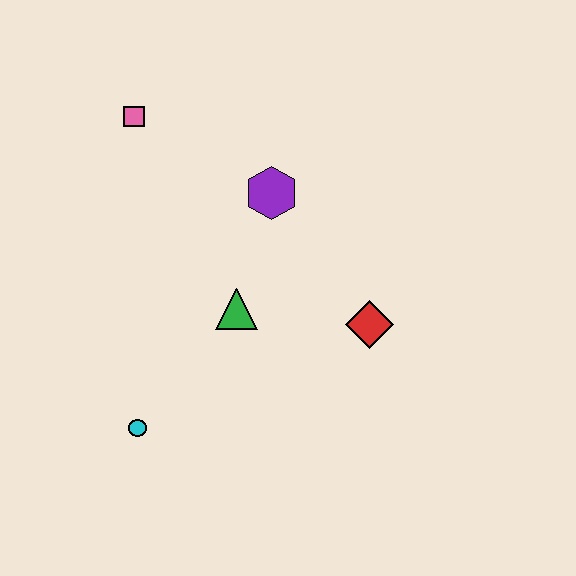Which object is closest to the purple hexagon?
The green triangle is closest to the purple hexagon.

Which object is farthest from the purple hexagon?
The cyan circle is farthest from the purple hexagon.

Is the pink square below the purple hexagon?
No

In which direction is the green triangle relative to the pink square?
The green triangle is below the pink square.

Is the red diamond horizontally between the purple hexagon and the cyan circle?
No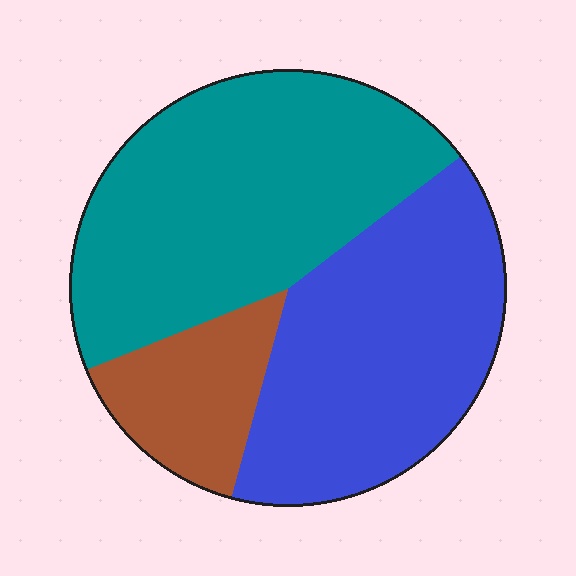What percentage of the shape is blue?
Blue covers 39% of the shape.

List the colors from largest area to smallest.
From largest to smallest: teal, blue, brown.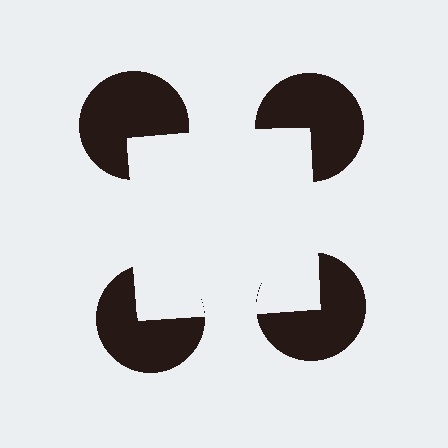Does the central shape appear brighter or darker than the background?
It typically appears slightly brighter than the background, even though no actual brightness change is drawn.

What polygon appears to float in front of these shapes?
An illusory square — its edges are inferred from the aligned wedge cuts in the pac-man discs, not physically drawn.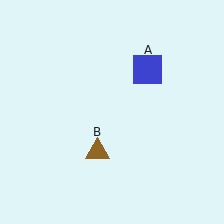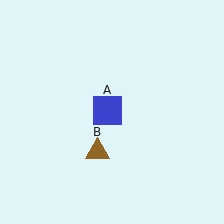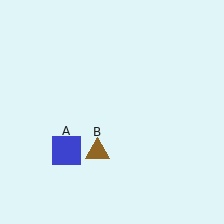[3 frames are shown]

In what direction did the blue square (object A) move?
The blue square (object A) moved down and to the left.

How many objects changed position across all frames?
1 object changed position: blue square (object A).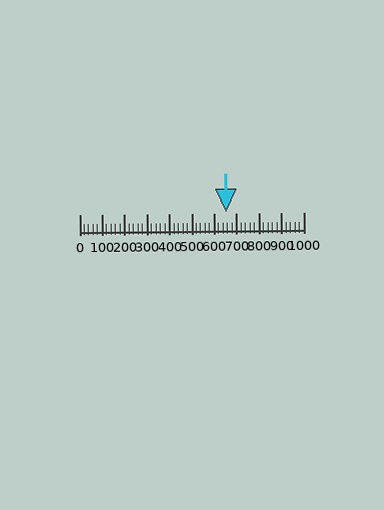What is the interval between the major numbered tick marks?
The major tick marks are spaced 100 units apart.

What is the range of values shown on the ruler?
The ruler shows values from 0 to 1000.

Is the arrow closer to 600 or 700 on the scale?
The arrow is closer to 700.